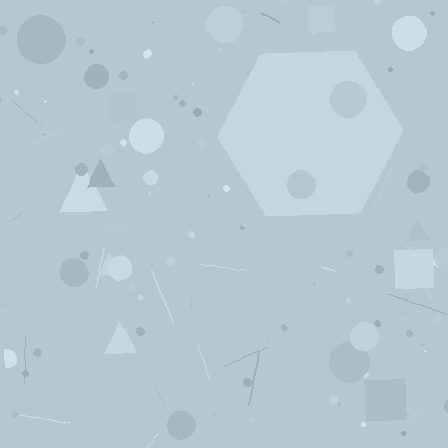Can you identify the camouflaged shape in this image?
The camouflaged shape is a hexagon.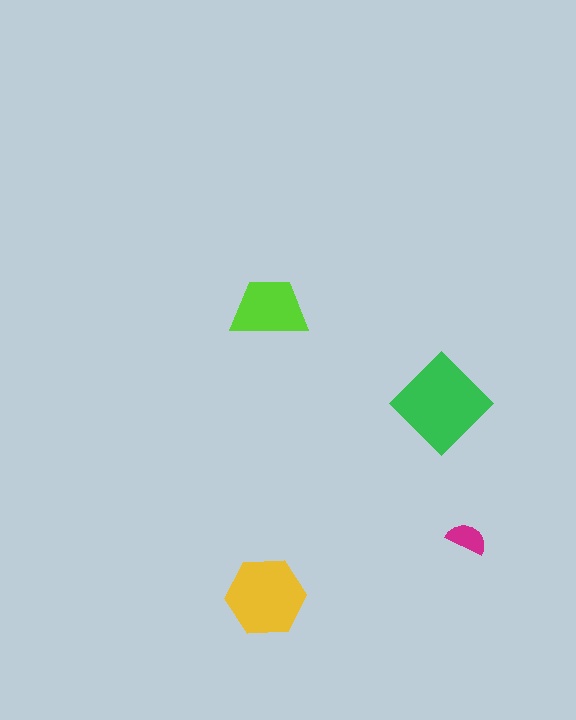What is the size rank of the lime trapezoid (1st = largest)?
3rd.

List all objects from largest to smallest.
The green diamond, the yellow hexagon, the lime trapezoid, the magenta semicircle.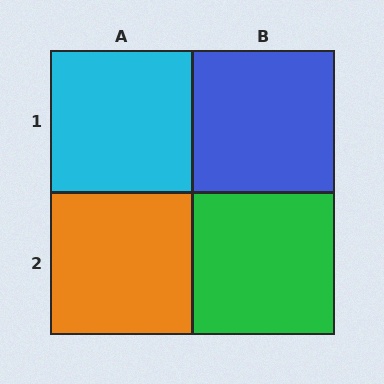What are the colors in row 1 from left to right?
Cyan, blue.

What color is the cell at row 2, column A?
Orange.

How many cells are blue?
1 cell is blue.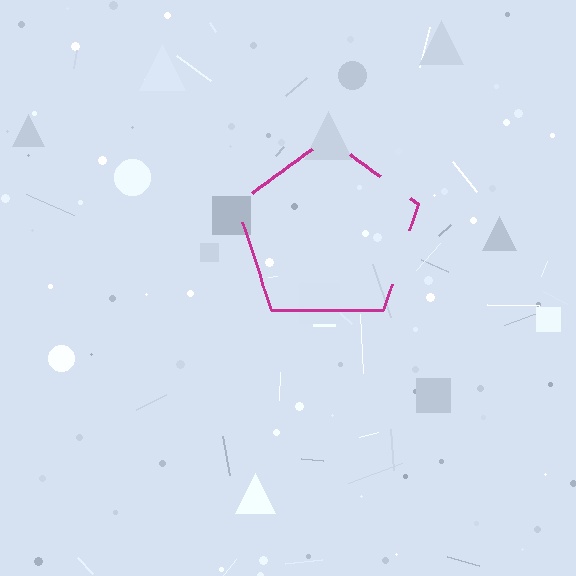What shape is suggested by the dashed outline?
The dashed outline suggests a pentagon.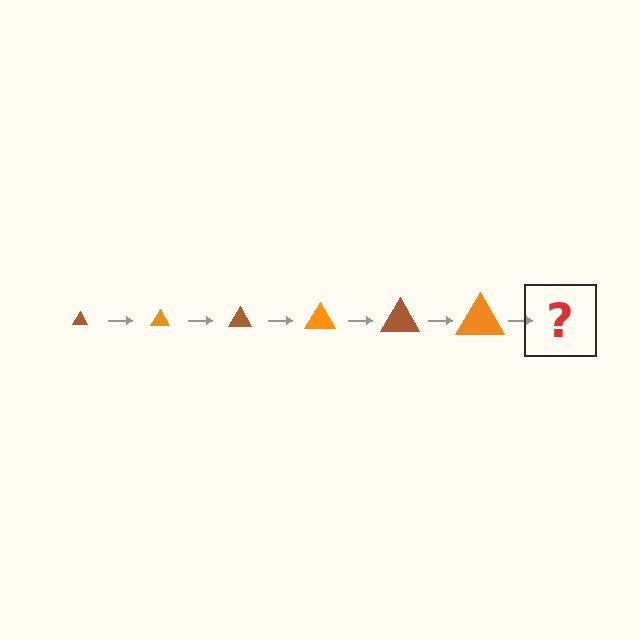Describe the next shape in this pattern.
It should be a brown triangle, larger than the previous one.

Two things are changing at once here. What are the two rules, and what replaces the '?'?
The two rules are that the triangle grows larger each step and the color cycles through brown and orange. The '?' should be a brown triangle, larger than the previous one.